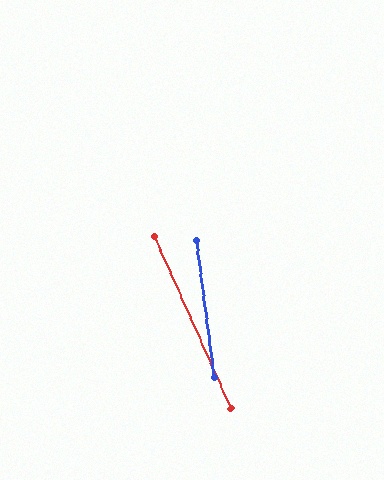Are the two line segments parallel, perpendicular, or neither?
Neither parallel nor perpendicular — they differ by about 17°.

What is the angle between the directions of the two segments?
Approximately 17 degrees.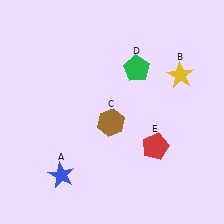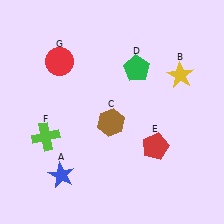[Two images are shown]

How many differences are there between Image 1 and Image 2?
There are 2 differences between the two images.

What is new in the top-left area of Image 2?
A red circle (G) was added in the top-left area of Image 2.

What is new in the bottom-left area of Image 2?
A lime cross (F) was added in the bottom-left area of Image 2.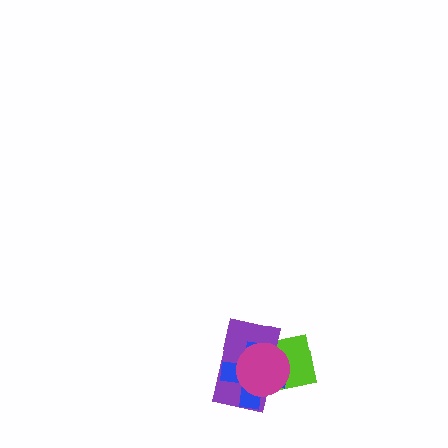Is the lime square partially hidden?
Yes, it is partially covered by another shape.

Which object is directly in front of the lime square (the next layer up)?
The purple rectangle is directly in front of the lime square.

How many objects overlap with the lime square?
3 objects overlap with the lime square.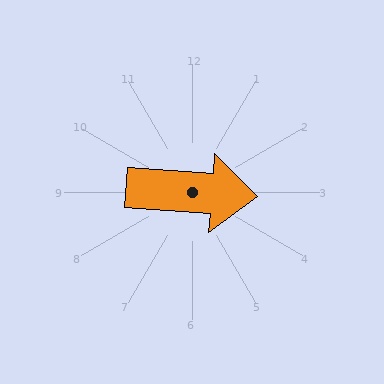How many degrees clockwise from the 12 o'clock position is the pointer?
Approximately 94 degrees.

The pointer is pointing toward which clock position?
Roughly 3 o'clock.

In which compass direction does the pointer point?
East.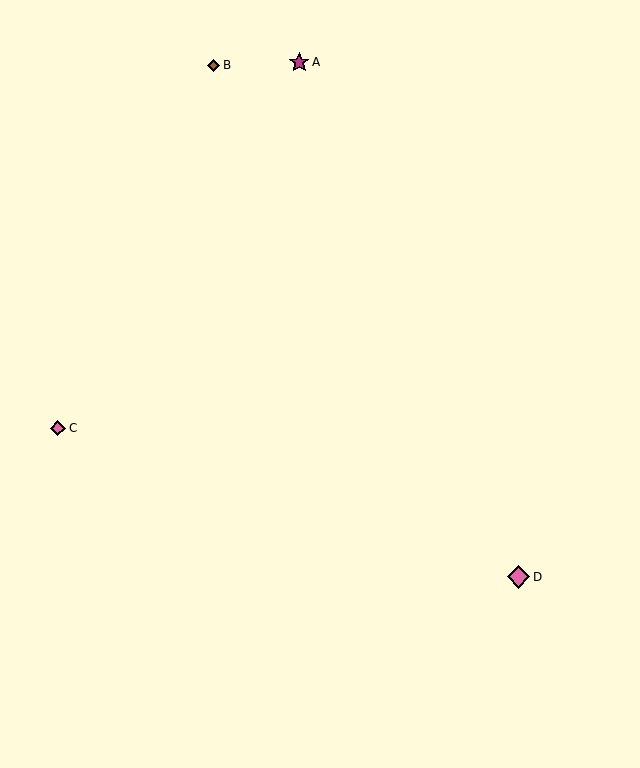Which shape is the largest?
The pink diamond (labeled D) is the largest.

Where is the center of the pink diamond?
The center of the pink diamond is at (58, 428).